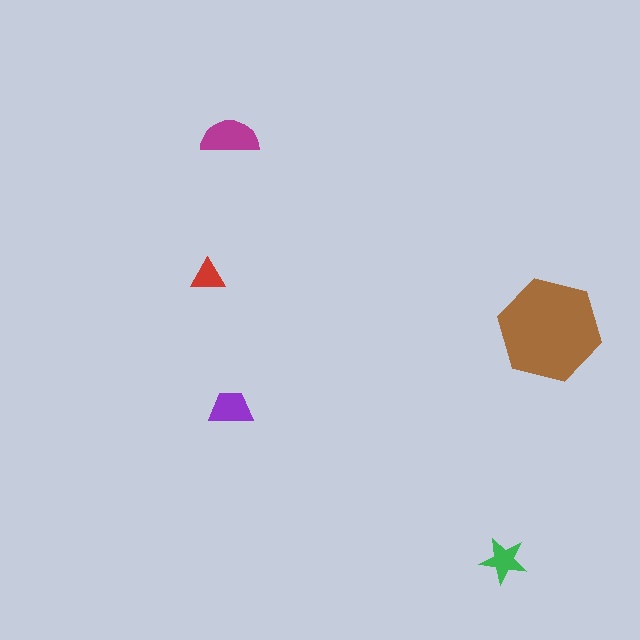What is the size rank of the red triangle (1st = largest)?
5th.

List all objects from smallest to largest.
The red triangle, the green star, the purple trapezoid, the magenta semicircle, the brown hexagon.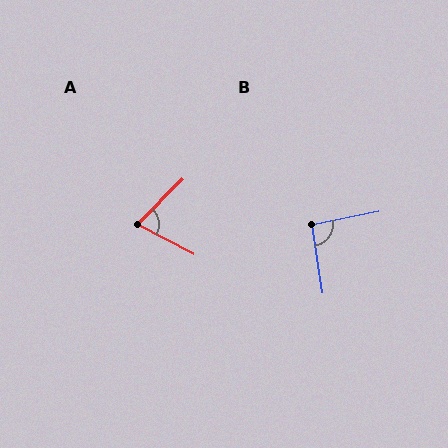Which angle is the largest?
B, at approximately 93 degrees.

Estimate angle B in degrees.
Approximately 93 degrees.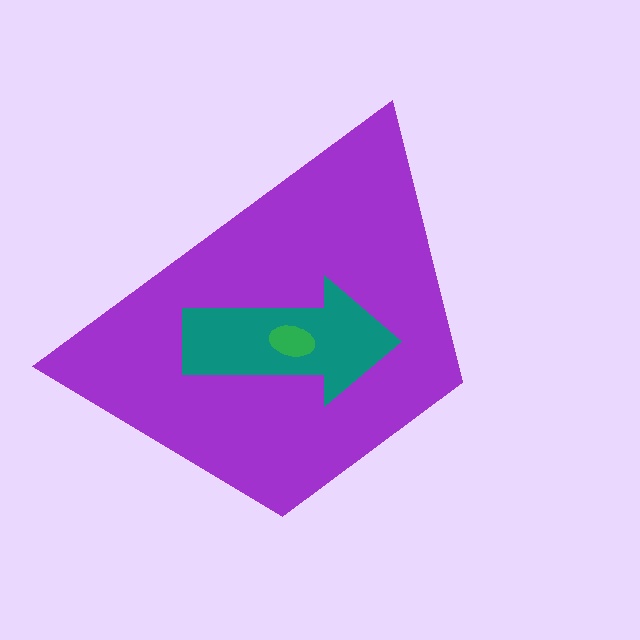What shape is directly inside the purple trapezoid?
The teal arrow.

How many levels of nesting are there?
3.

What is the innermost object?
The green ellipse.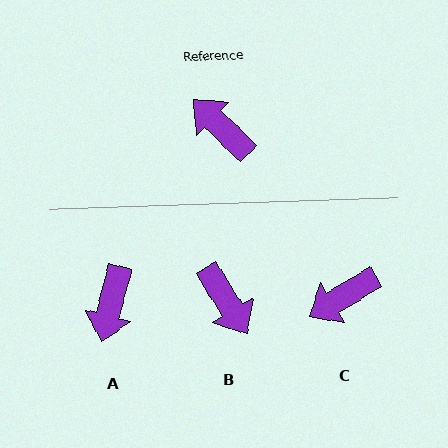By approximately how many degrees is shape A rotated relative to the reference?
Approximately 120 degrees counter-clockwise.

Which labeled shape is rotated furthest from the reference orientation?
B, about 167 degrees away.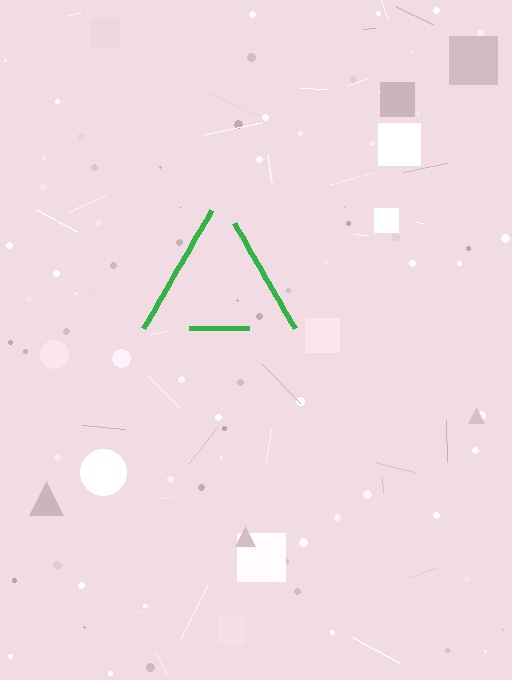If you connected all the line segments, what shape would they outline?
They would outline a triangle.